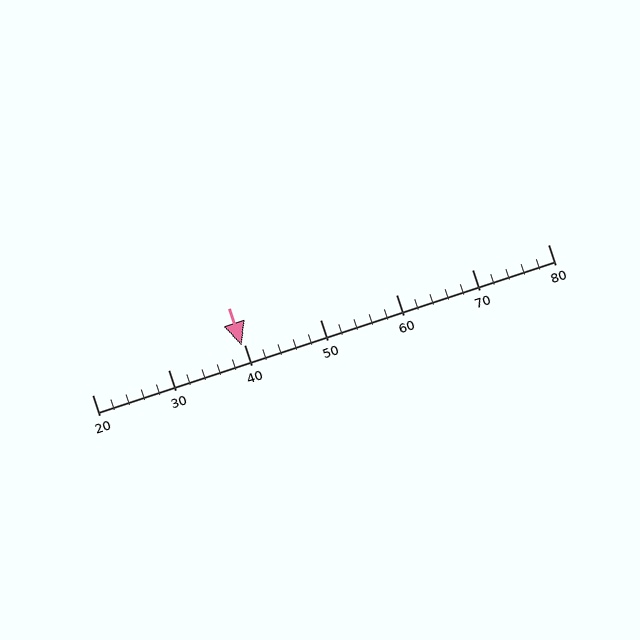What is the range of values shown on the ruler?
The ruler shows values from 20 to 80.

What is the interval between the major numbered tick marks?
The major tick marks are spaced 10 units apart.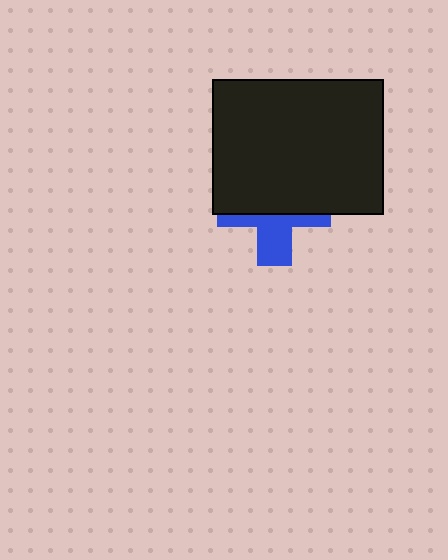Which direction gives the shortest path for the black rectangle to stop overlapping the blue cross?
Moving up gives the shortest separation.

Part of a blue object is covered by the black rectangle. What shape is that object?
It is a cross.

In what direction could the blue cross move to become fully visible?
The blue cross could move down. That would shift it out from behind the black rectangle entirely.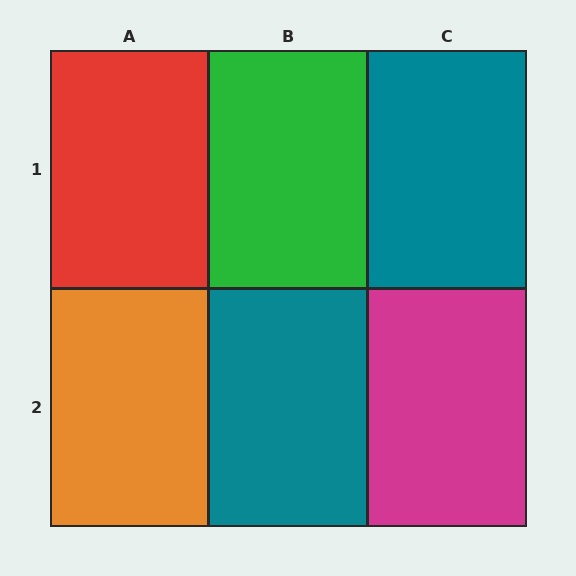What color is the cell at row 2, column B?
Teal.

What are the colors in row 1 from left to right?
Red, green, teal.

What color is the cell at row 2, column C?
Magenta.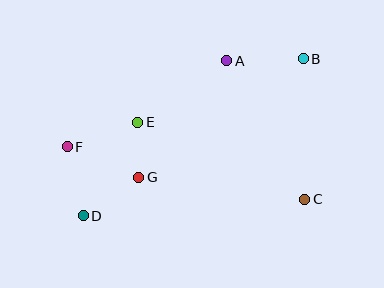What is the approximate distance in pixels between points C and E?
The distance between C and E is approximately 184 pixels.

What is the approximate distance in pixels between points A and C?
The distance between A and C is approximately 159 pixels.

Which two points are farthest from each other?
Points B and D are farthest from each other.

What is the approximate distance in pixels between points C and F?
The distance between C and F is approximately 243 pixels.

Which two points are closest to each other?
Points E and G are closest to each other.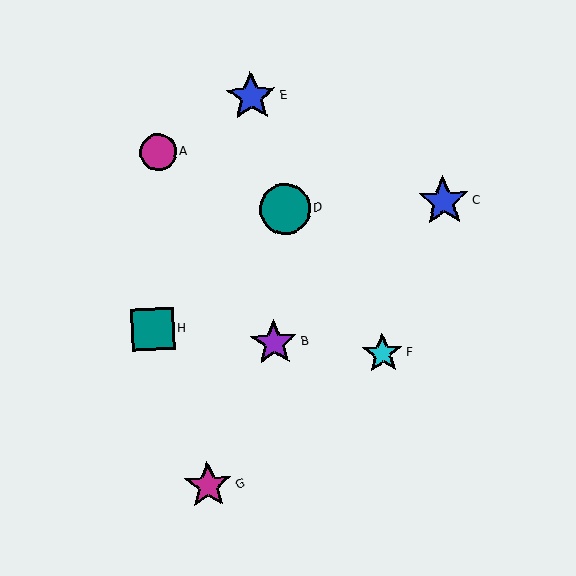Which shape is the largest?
The teal circle (labeled D) is the largest.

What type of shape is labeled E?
Shape E is a blue star.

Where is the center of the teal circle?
The center of the teal circle is at (285, 209).